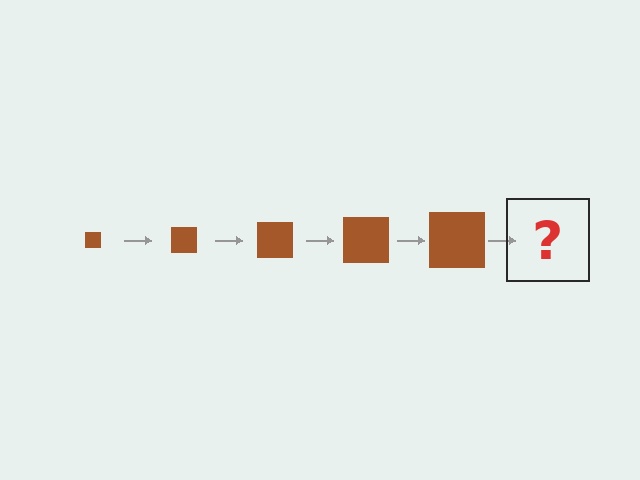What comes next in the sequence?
The next element should be a brown square, larger than the previous one.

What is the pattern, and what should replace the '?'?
The pattern is that the square gets progressively larger each step. The '?' should be a brown square, larger than the previous one.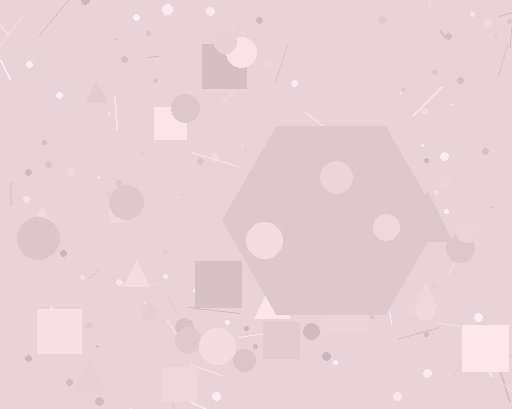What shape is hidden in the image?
A hexagon is hidden in the image.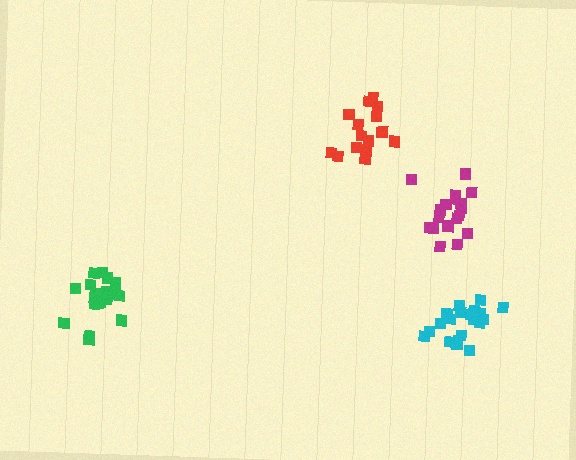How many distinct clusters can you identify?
There are 4 distinct clusters.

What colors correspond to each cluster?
The clusters are colored: red, green, magenta, cyan.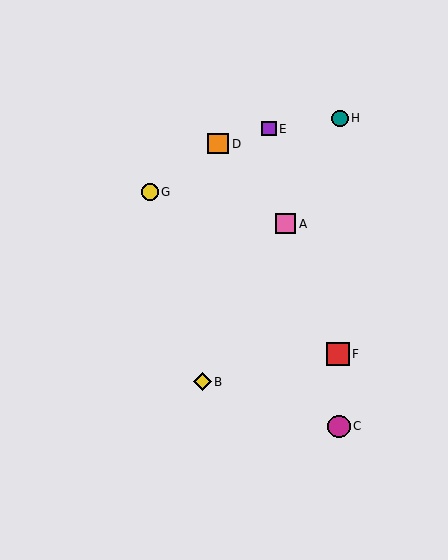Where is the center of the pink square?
The center of the pink square is at (285, 224).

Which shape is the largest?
The magenta circle (labeled C) is the largest.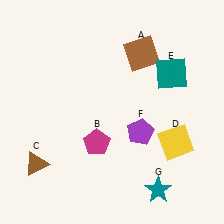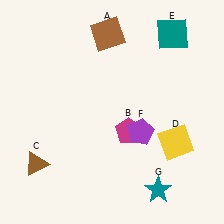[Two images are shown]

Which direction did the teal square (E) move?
The teal square (E) moved up.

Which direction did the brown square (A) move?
The brown square (A) moved left.